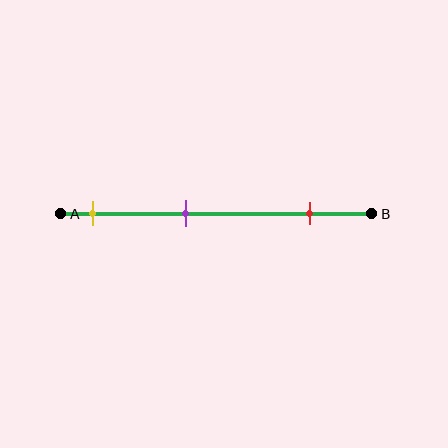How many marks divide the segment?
There are 3 marks dividing the segment.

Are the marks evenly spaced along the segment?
Yes, the marks are approximately evenly spaced.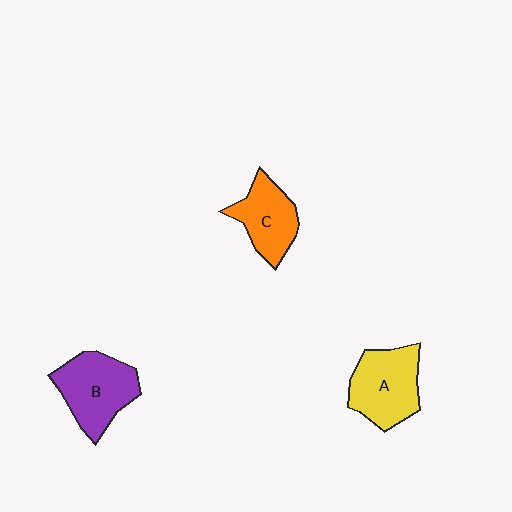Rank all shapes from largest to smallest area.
From largest to smallest: B (purple), A (yellow), C (orange).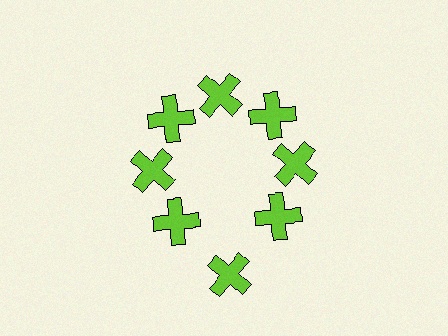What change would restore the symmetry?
The symmetry would be restored by moving it inward, back onto the ring so that all 8 crosses sit at equal angles and equal distance from the center.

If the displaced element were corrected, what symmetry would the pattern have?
It would have 8-fold rotational symmetry — the pattern would map onto itself every 45 degrees.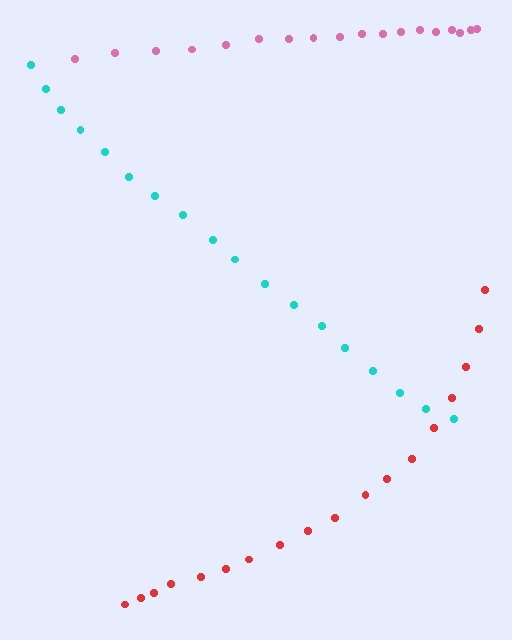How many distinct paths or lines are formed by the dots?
There are 3 distinct paths.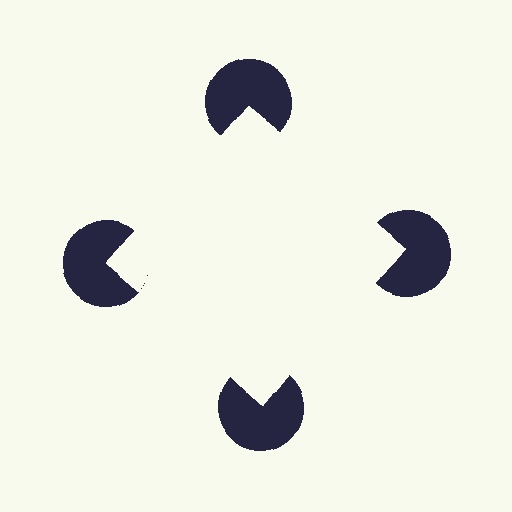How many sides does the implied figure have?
4 sides.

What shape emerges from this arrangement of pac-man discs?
An illusory square — its edges are inferred from the aligned wedge cuts in the pac-man discs, not physically drawn.